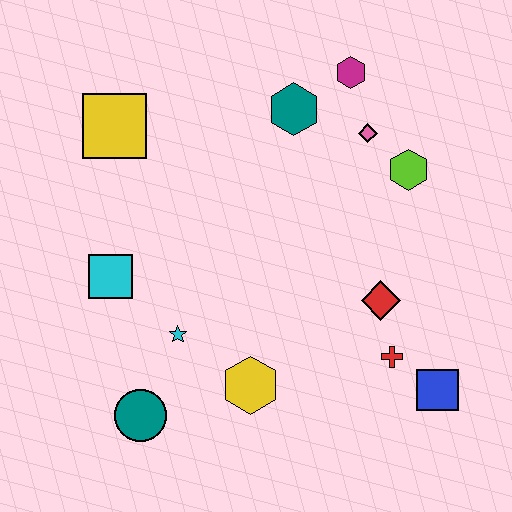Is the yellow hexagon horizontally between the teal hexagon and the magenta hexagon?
No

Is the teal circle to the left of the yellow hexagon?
Yes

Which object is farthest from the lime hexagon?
The teal circle is farthest from the lime hexagon.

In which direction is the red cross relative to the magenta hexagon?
The red cross is below the magenta hexagon.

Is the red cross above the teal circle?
Yes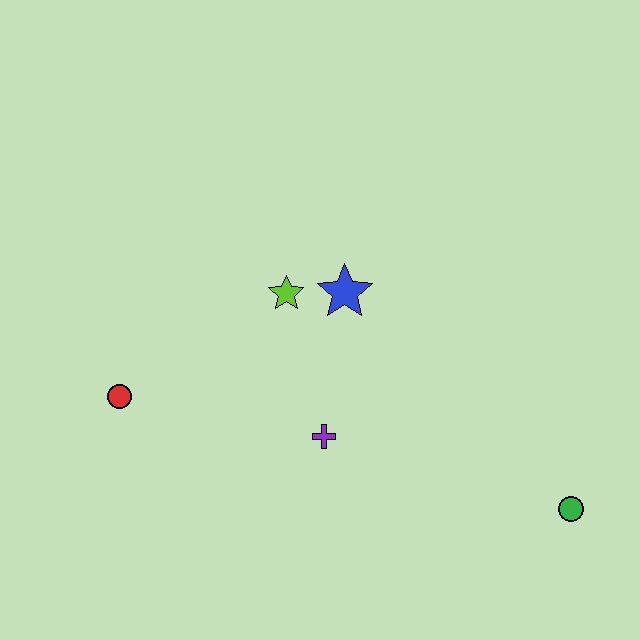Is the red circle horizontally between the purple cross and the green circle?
No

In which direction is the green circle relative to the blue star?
The green circle is to the right of the blue star.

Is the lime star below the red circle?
No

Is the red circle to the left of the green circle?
Yes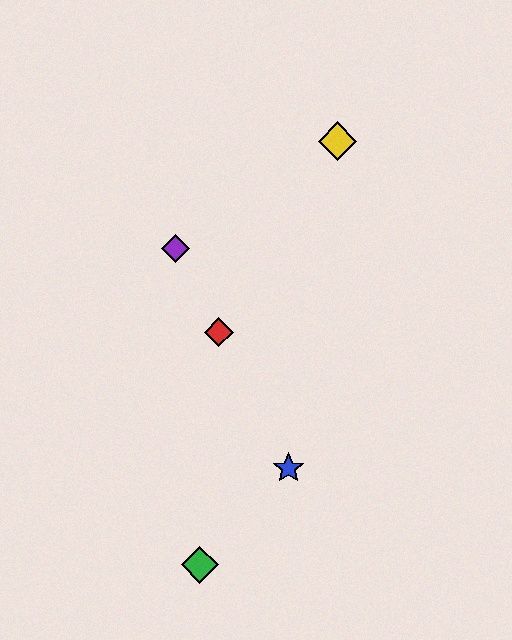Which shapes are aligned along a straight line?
The red diamond, the blue star, the purple diamond are aligned along a straight line.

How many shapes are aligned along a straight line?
3 shapes (the red diamond, the blue star, the purple diamond) are aligned along a straight line.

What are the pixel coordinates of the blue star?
The blue star is at (288, 468).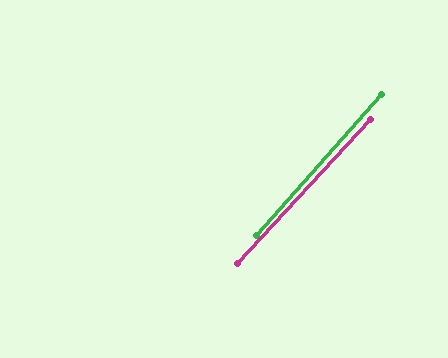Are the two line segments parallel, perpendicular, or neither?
Parallel — their directions differ by only 1.4°.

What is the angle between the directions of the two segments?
Approximately 1 degree.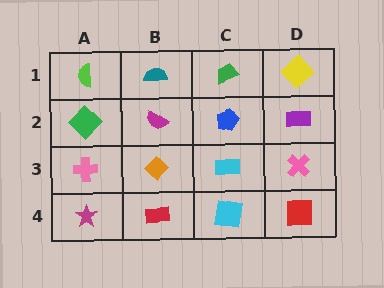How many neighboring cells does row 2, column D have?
3.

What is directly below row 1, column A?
A green diamond.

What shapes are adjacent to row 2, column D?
A yellow diamond (row 1, column D), a pink cross (row 3, column D), a blue pentagon (row 2, column C).